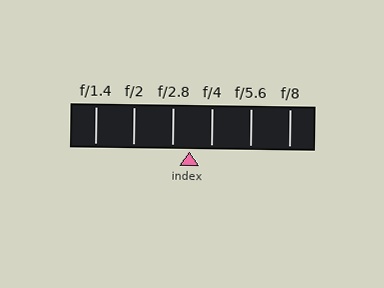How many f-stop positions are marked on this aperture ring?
There are 6 f-stop positions marked.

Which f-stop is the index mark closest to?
The index mark is closest to f/2.8.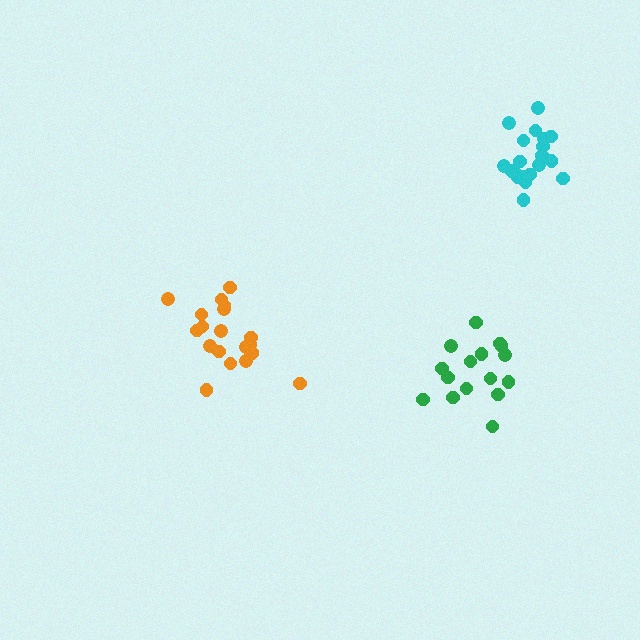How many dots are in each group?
Group 1: 20 dots, Group 2: 19 dots, Group 3: 16 dots (55 total).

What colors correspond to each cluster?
The clusters are colored: cyan, orange, green.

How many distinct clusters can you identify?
There are 3 distinct clusters.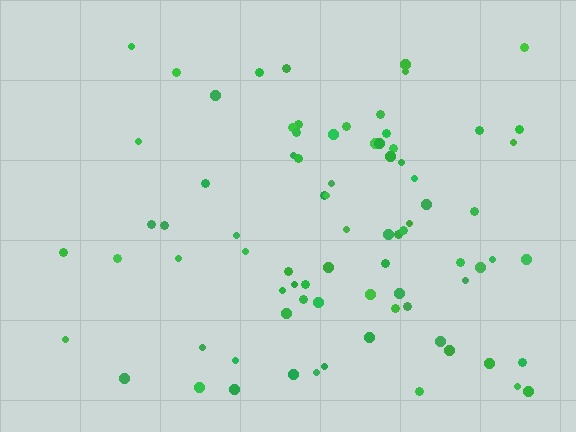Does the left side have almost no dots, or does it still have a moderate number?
Still a moderate number, just noticeably fewer than the right.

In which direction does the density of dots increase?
From left to right, with the right side densest.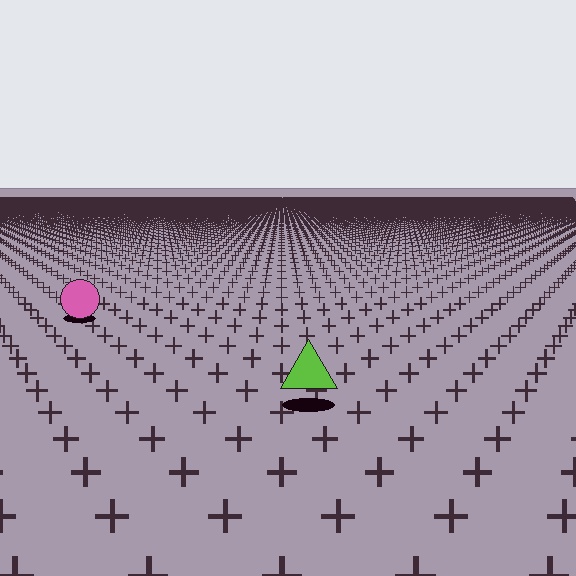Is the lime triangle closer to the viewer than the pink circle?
Yes. The lime triangle is closer — you can tell from the texture gradient: the ground texture is coarser near it.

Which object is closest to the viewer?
The lime triangle is closest. The texture marks near it are larger and more spread out.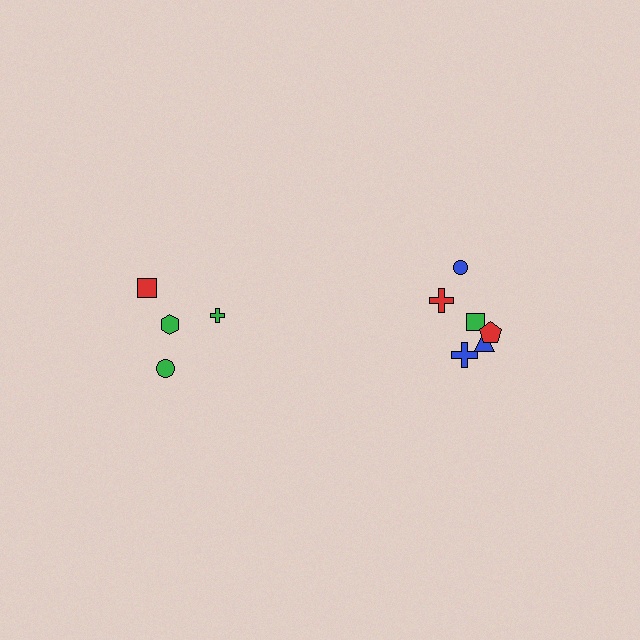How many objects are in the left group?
There are 4 objects.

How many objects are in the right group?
There are 6 objects.